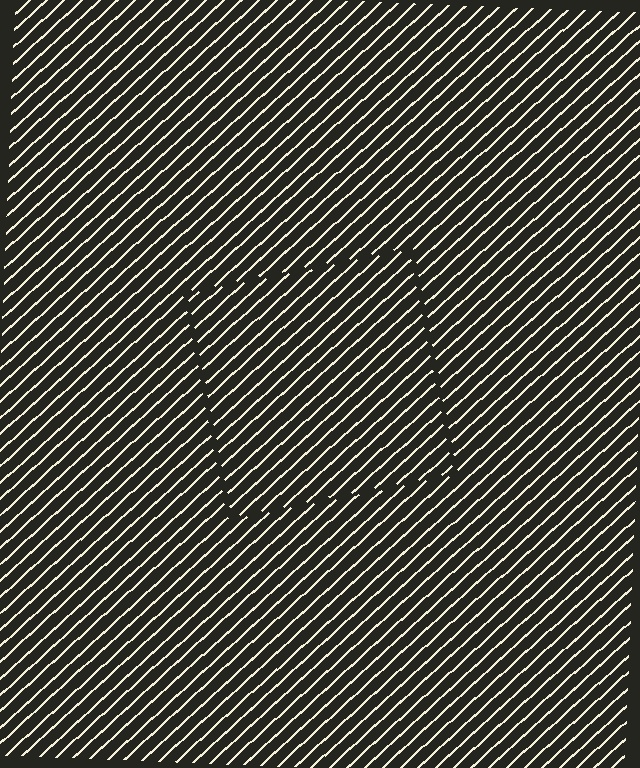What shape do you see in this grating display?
An illusory square. The interior of the shape contains the same grating, shifted by half a period — the contour is defined by the phase discontinuity where line-ends from the inner and outer gratings abut.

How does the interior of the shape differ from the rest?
The interior of the shape contains the same grating, shifted by half a period — the contour is defined by the phase discontinuity where line-ends from the inner and outer gratings abut.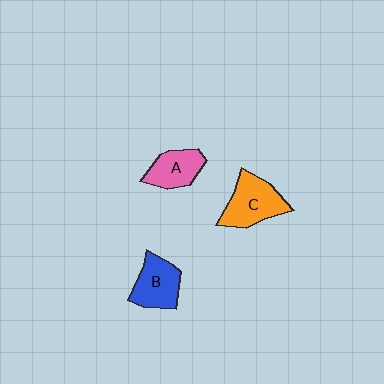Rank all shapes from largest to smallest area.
From largest to smallest: C (orange), B (blue), A (pink).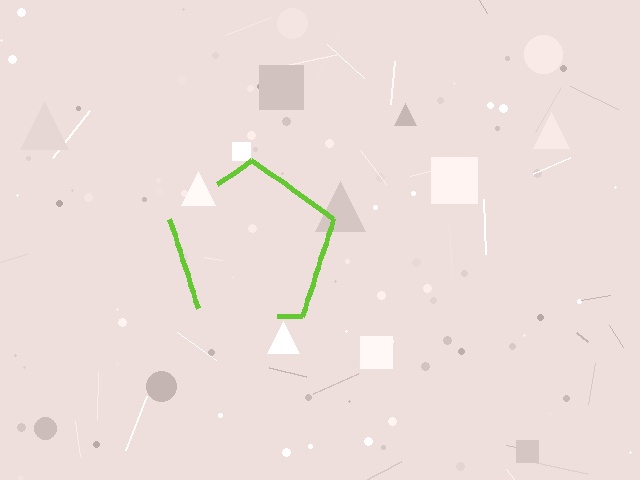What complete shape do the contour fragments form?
The contour fragments form a pentagon.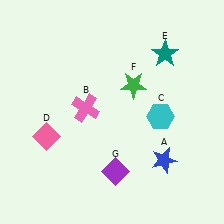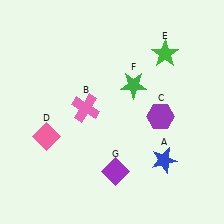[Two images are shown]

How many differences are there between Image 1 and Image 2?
There are 2 differences between the two images.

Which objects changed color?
C changed from cyan to purple. E changed from teal to green.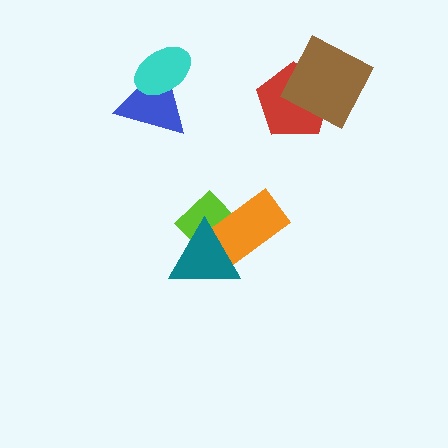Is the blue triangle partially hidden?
Yes, it is partially covered by another shape.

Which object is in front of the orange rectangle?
The teal triangle is in front of the orange rectangle.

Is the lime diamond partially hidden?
Yes, it is partially covered by another shape.